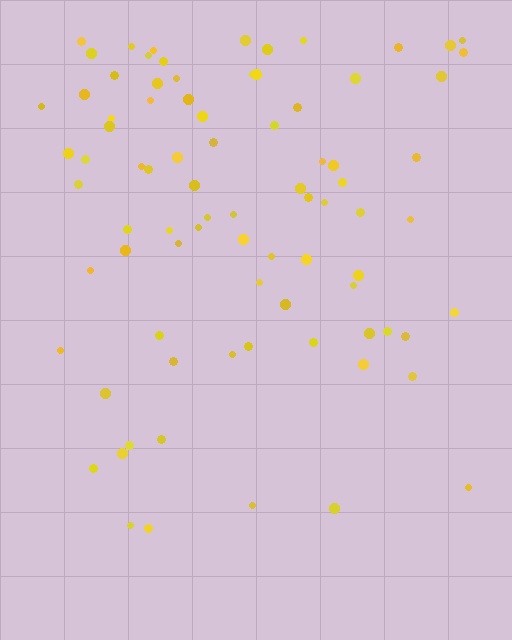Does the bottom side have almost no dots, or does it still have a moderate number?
Still a moderate number, just noticeably fewer than the top.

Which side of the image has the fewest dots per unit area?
The bottom.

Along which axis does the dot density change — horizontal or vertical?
Vertical.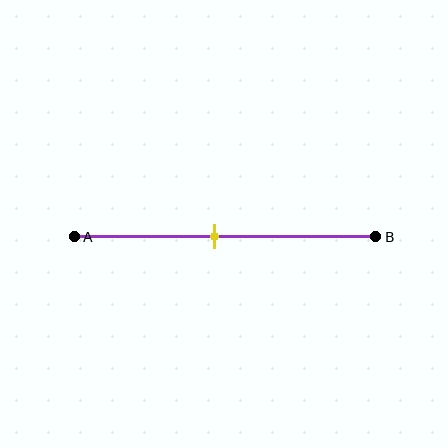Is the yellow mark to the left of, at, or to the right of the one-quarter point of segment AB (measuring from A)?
The yellow mark is to the right of the one-quarter point of segment AB.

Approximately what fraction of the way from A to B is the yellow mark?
The yellow mark is approximately 45% of the way from A to B.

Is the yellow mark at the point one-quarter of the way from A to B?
No, the mark is at about 45% from A, not at the 25% one-quarter point.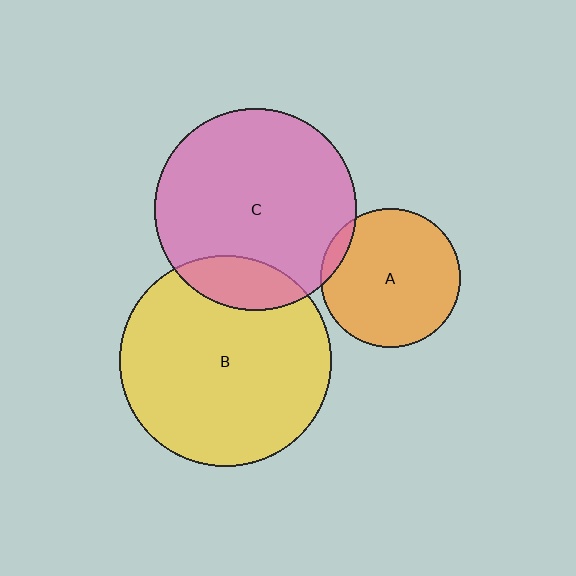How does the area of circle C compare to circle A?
Approximately 2.1 times.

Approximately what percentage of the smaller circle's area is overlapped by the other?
Approximately 5%.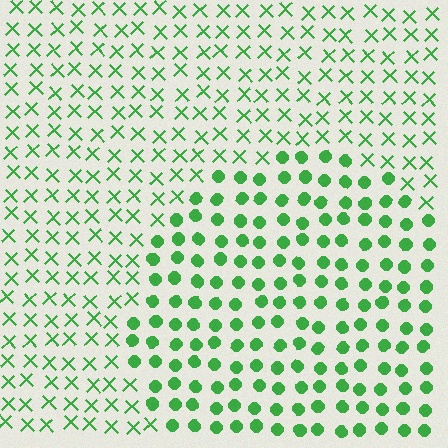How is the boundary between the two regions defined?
The boundary is defined by a change in element shape: circles inside vs. X marks outside. All elements share the same color and spacing.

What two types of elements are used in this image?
The image uses circles inside the circle region and X marks outside it.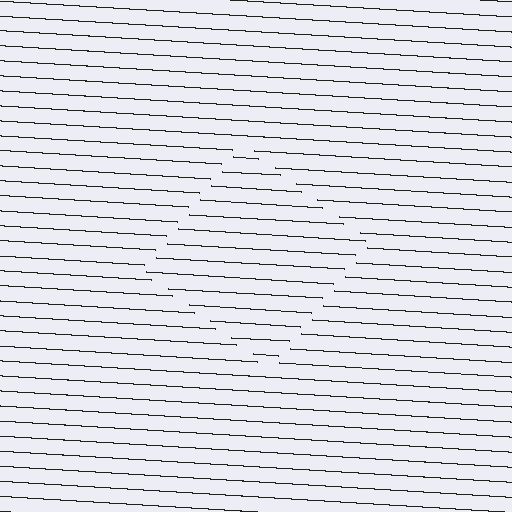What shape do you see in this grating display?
An illusory square. The interior of the shape contains the same grating, shifted by half a period — the contour is defined by the phase discontinuity where line-ends from the inner and outer gratings abut.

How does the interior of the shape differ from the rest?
The interior of the shape contains the same grating, shifted by half a period — the contour is defined by the phase discontinuity where line-ends from the inner and outer gratings abut.